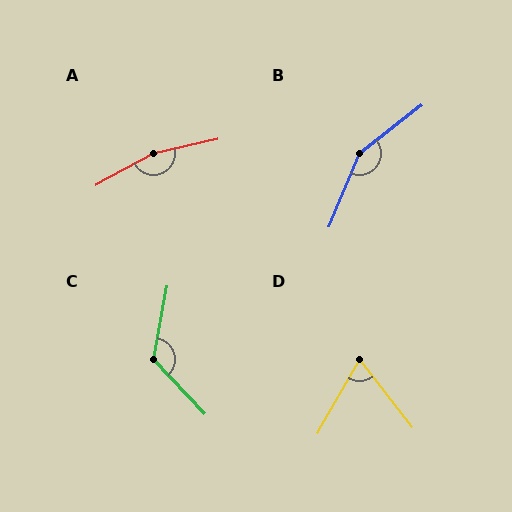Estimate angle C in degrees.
Approximately 126 degrees.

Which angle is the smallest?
D, at approximately 67 degrees.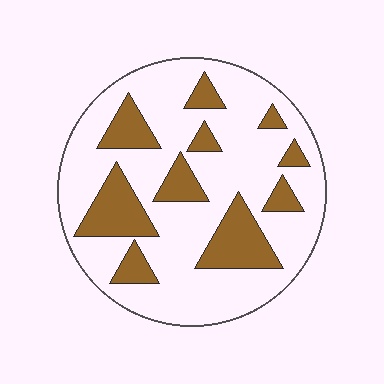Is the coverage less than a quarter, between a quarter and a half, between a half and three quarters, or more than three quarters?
Between a quarter and a half.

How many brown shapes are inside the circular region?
10.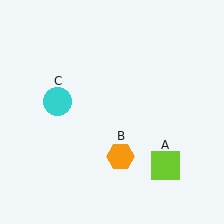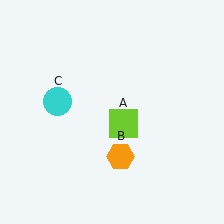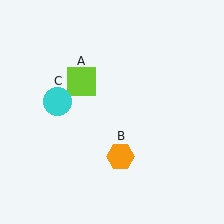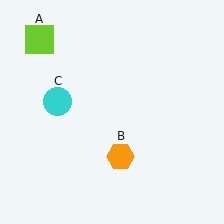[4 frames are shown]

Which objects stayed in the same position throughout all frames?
Orange hexagon (object B) and cyan circle (object C) remained stationary.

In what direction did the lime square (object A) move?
The lime square (object A) moved up and to the left.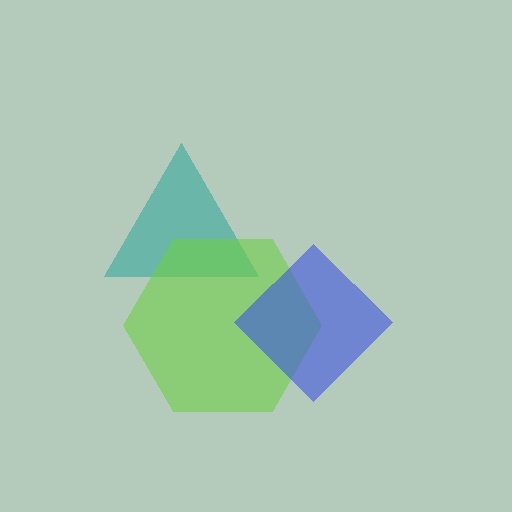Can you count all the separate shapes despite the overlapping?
Yes, there are 3 separate shapes.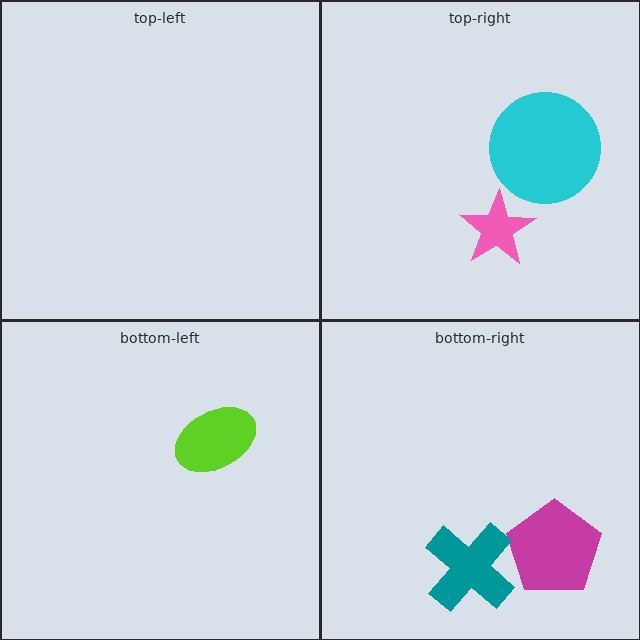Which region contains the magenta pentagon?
The bottom-right region.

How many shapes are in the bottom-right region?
2.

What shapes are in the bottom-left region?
The lime ellipse.